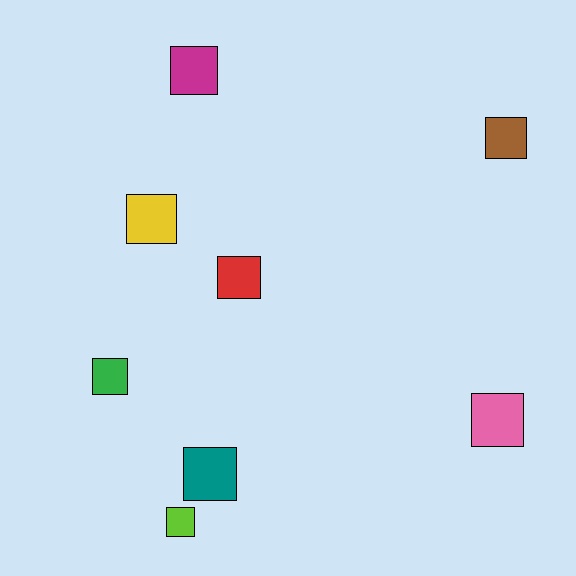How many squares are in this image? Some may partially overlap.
There are 8 squares.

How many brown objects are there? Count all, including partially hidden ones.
There is 1 brown object.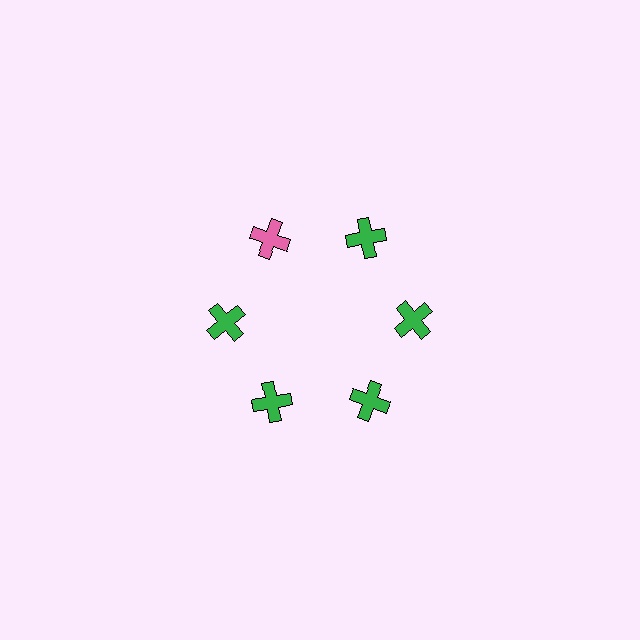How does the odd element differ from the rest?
It has a different color: pink instead of green.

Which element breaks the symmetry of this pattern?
The pink cross at roughly the 11 o'clock position breaks the symmetry. All other shapes are green crosses.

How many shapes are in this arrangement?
There are 6 shapes arranged in a ring pattern.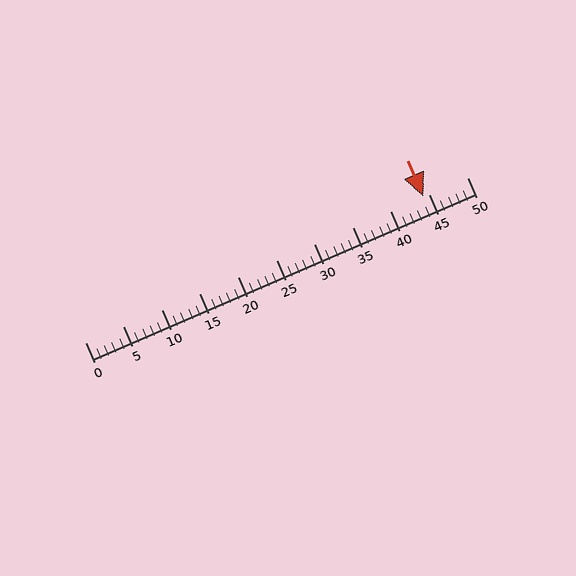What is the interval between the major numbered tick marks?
The major tick marks are spaced 5 units apart.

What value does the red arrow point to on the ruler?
The red arrow points to approximately 44.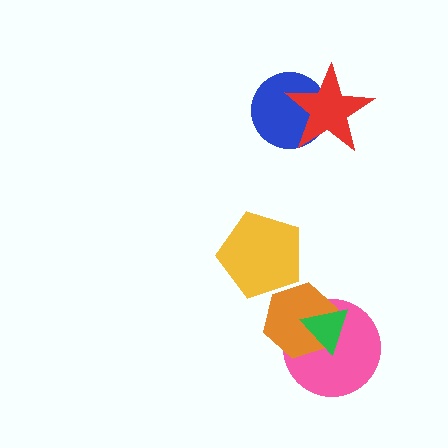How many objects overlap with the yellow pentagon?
0 objects overlap with the yellow pentagon.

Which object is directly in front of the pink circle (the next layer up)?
The orange hexagon is directly in front of the pink circle.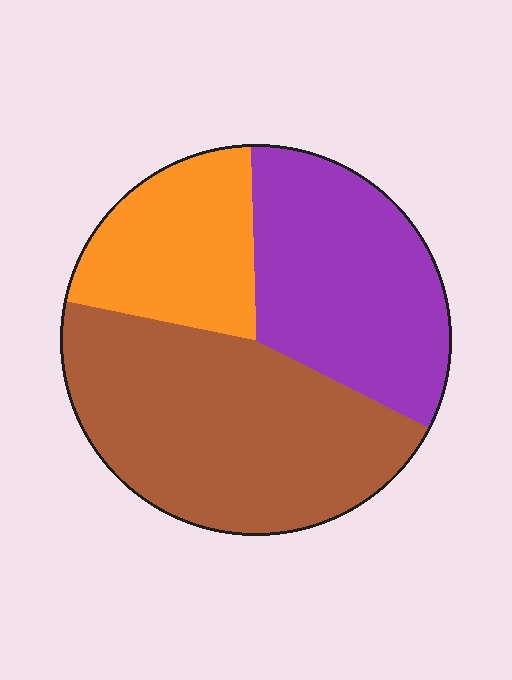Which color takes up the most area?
Brown, at roughly 45%.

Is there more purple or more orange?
Purple.